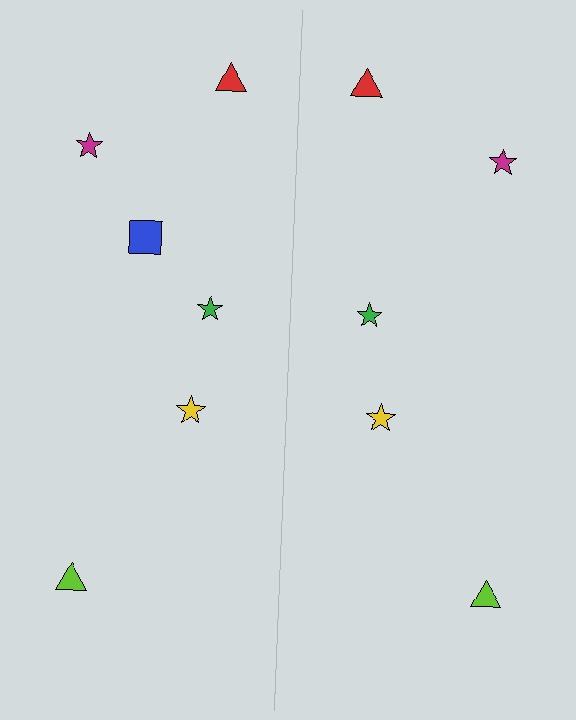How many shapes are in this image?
There are 11 shapes in this image.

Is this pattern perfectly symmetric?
No, the pattern is not perfectly symmetric. A blue square is missing from the right side.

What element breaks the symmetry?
A blue square is missing from the right side.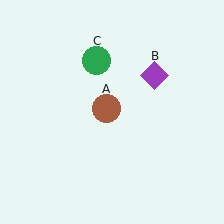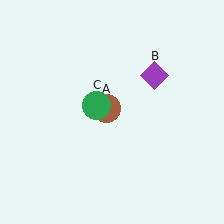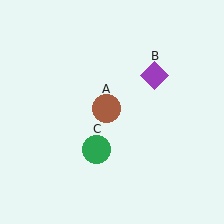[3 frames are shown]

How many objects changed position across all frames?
1 object changed position: green circle (object C).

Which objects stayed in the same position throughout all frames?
Brown circle (object A) and purple diamond (object B) remained stationary.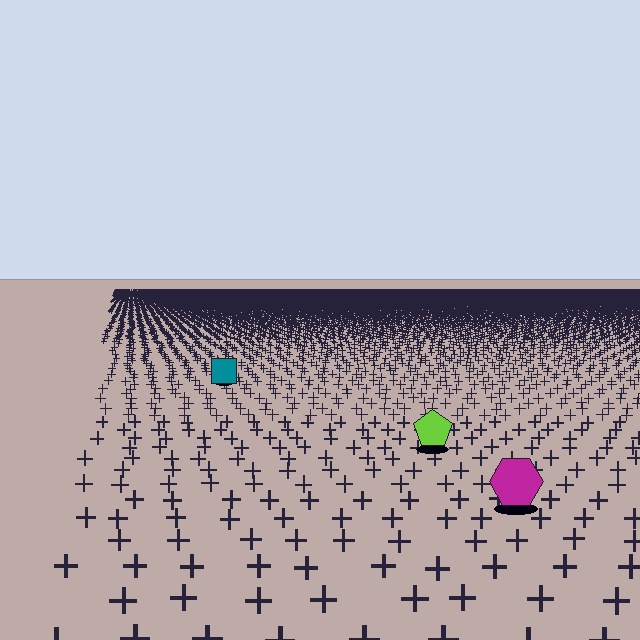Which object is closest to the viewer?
The magenta hexagon is closest. The texture marks near it are larger and more spread out.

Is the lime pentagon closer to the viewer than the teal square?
Yes. The lime pentagon is closer — you can tell from the texture gradient: the ground texture is coarser near it.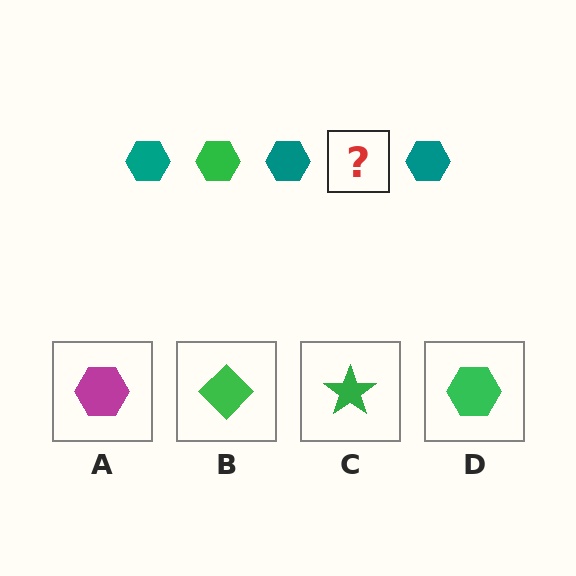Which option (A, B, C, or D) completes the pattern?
D.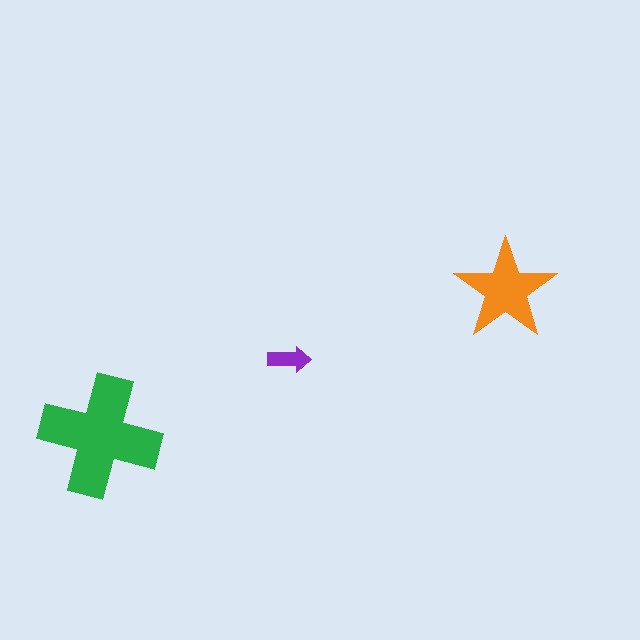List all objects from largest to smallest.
The green cross, the orange star, the purple arrow.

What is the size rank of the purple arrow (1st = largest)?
3rd.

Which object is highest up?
The orange star is topmost.